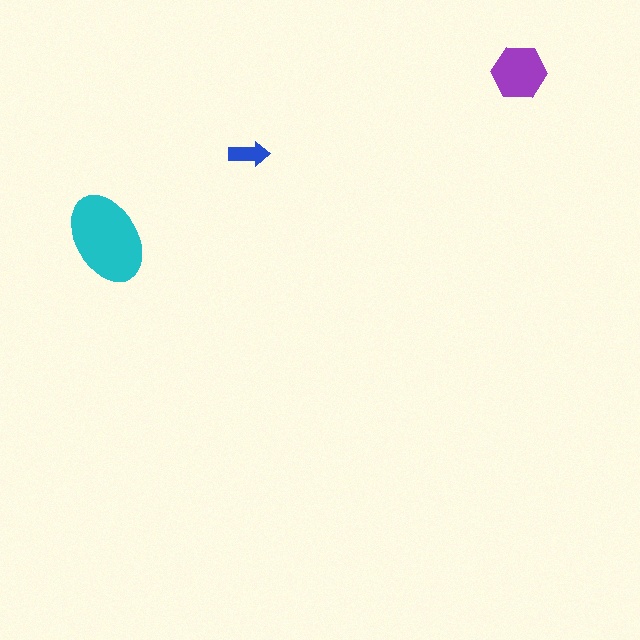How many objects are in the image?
There are 3 objects in the image.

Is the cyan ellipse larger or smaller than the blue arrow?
Larger.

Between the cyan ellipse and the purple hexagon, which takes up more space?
The cyan ellipse.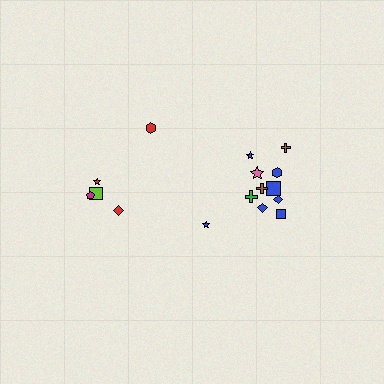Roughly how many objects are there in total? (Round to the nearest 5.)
Roughly 15 objects in total.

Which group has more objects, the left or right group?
The right group.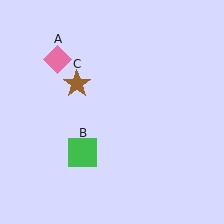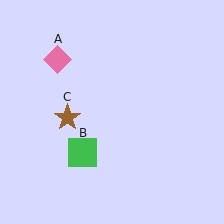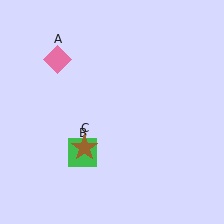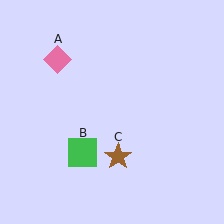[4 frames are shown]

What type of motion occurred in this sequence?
The brown star (object C) rotated counterclockwise around the center of the scene.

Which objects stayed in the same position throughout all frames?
Pink diamond (object A) and green square (object B) remained stationary.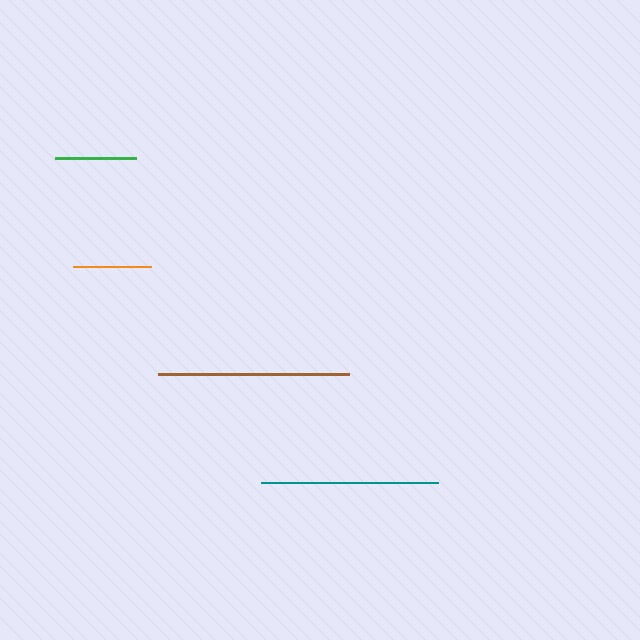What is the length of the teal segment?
The teal segment is approximately 177 pixels long.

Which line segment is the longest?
The brown line is the longest at approximately 191 pixels.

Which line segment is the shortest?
The orange line is the shortest at approximately 78 pixels.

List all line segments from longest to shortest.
From longest to shortest: brown, teal, green, orange.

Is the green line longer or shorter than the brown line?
The brown line is longer than the green line.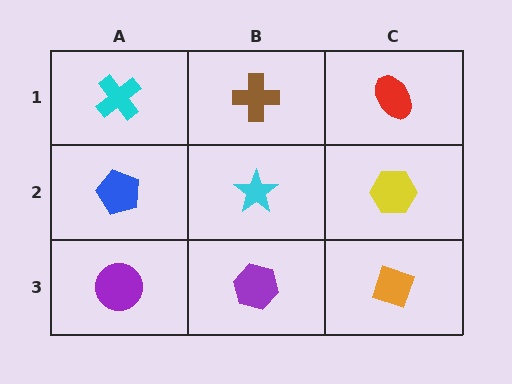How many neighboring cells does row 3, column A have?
2.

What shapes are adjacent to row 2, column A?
A cyan cross (row 1, column A), a purple circle (row 3, column A), a cyan star (row 2, column B).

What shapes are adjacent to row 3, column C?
A yellow hexagon (row 2, column C), a purple hexagon (row 3, column B).